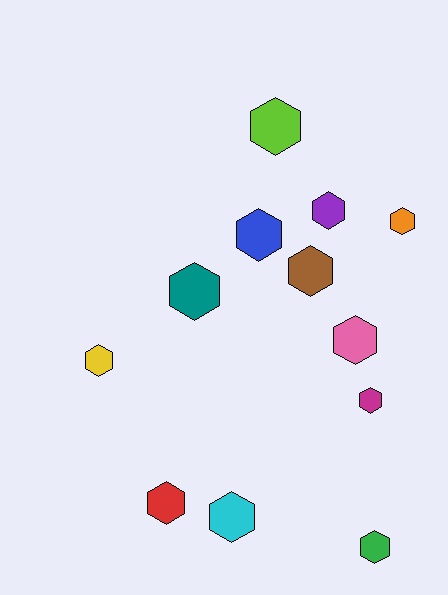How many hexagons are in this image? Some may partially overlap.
There are 12 hexagons.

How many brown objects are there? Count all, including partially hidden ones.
There is 1 brown object.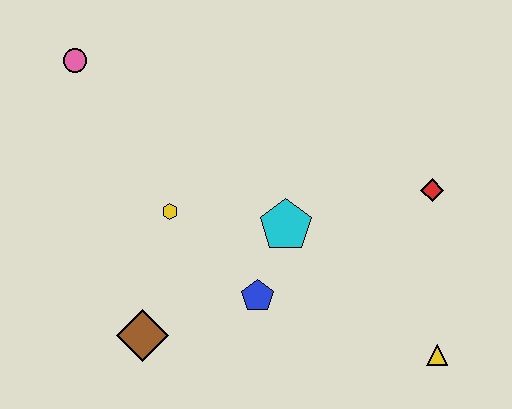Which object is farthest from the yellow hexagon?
The yellow triangle is farthest from the yellow hexagon.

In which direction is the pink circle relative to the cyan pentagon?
The pink circle is to the left of the cyan pentagon.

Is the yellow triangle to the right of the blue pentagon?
Yes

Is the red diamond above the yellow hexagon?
Yes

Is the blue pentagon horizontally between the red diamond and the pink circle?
Yes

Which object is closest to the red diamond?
The cyan pentagon is closest to the red diamond.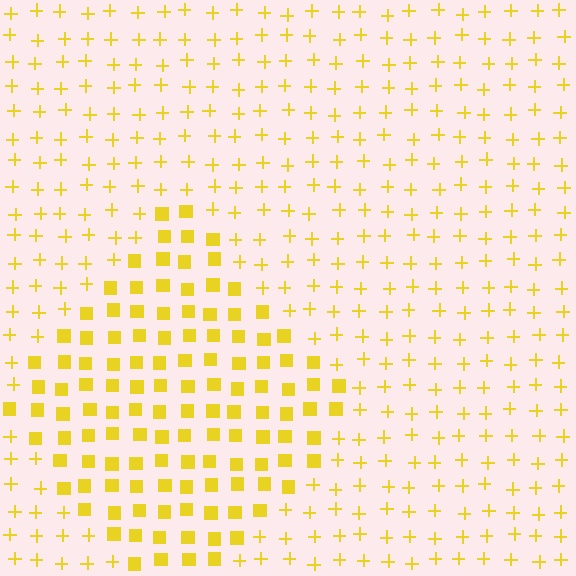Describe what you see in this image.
The image is filled with small yellow elements arranged in a uniform grid. A diamond-shaped region contains squares, while the surrounding area contains plus signs. The boundary is defined purely by the change in element shape.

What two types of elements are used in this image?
The image uses squares inside the diamond region and plus signs outside it.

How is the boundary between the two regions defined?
The boundary is defined by a change in element shape: squares inside vs. plus signs outside. All elements share the same color and spacing.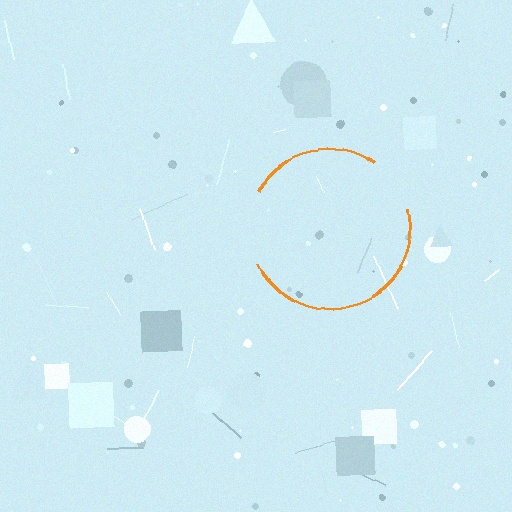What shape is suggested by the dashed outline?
The dashed outline suggests a circle.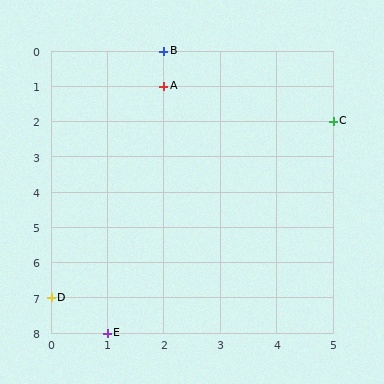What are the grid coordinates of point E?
Point E is at grid coordinates (1, 8).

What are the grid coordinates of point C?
Point C is at grid coordinates (5, 2).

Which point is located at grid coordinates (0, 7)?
Point D is at (0, 7).